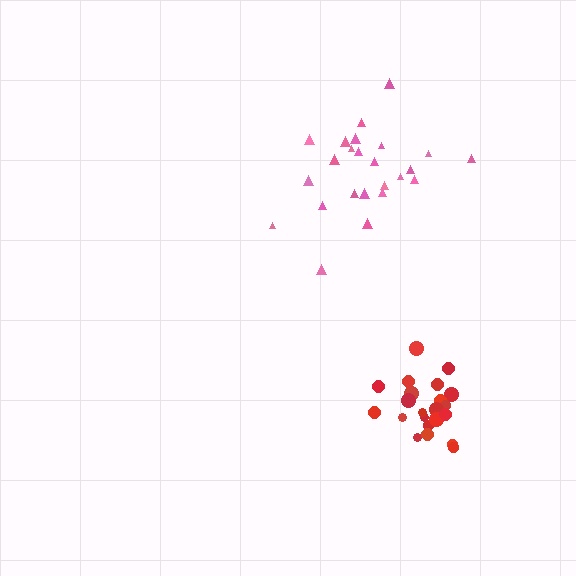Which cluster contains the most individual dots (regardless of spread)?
Pink (25).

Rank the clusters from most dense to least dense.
red, pink.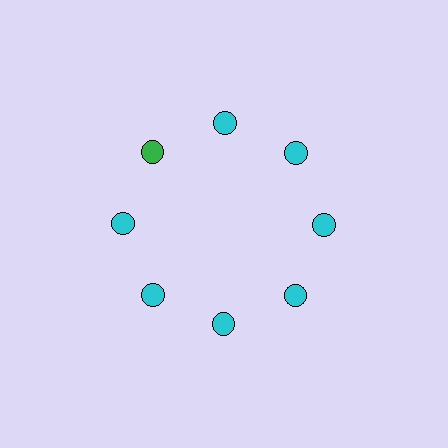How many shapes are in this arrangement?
There are 8 shapes arranged in a ring pattern.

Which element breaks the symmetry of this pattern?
The green circle at roughly the 10 o'clock position breaks the symmetry. All other shapes are cyan circles.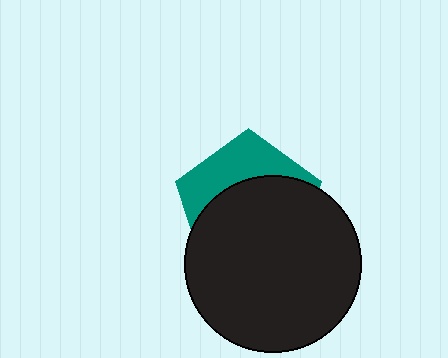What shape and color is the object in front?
The object in front is a black circle.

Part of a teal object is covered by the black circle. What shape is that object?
It is a pentagon.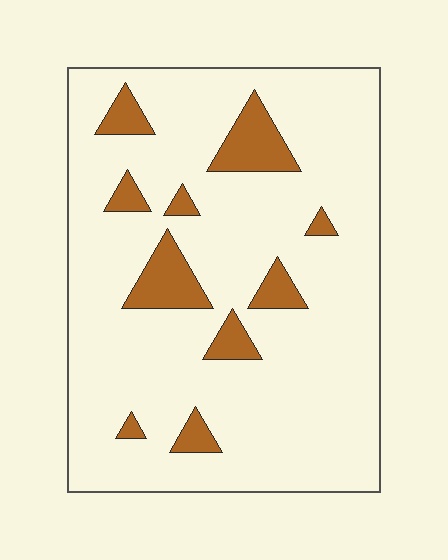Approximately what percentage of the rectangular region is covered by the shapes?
Approximately 15%.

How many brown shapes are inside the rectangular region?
10.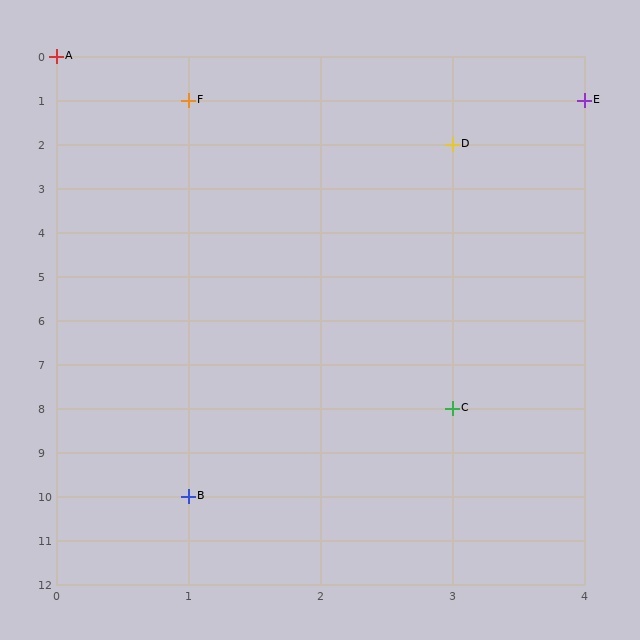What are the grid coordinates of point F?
Point F is at grid coordinates (1, 1).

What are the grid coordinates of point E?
Point E is at grid coordinates (4, 1).